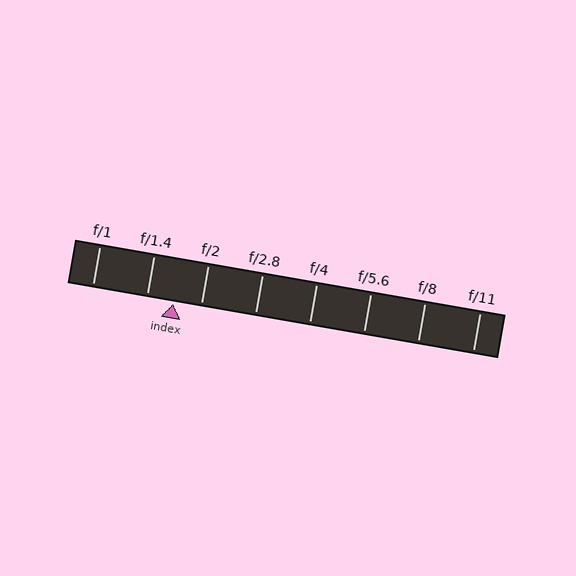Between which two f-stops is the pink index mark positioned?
The index mark is between f/1.4 and f/2.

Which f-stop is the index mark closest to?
The index mark is closest to f/1.4.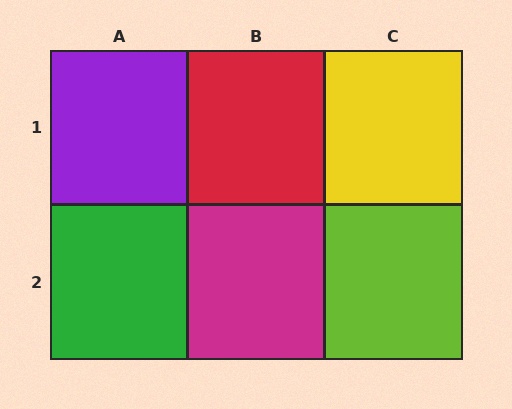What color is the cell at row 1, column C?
Yellow.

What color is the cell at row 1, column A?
Purple.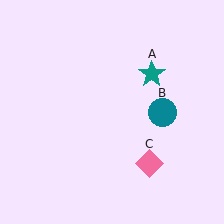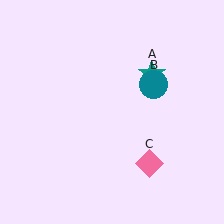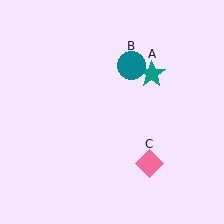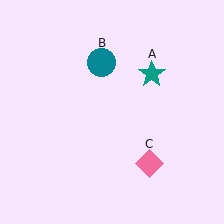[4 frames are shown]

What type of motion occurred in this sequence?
The teal circle (object B) rotated counterclockwise around the center of the scene.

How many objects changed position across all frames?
1 object changed position: teal circle (object B).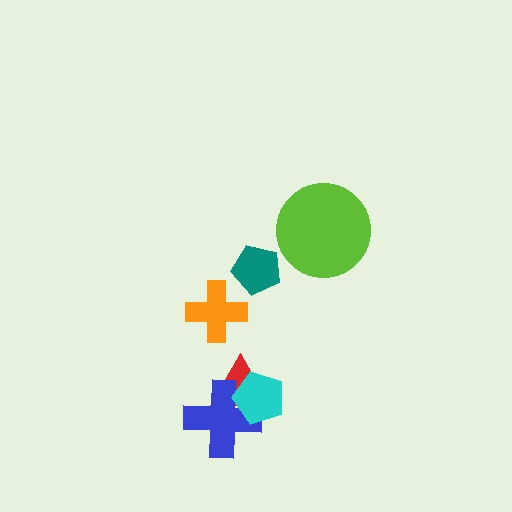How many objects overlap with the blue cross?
2 objects overlap with the blue cross.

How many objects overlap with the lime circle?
0 objects overlap with the lime circle.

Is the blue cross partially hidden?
Yes, it is partially covered by another shape.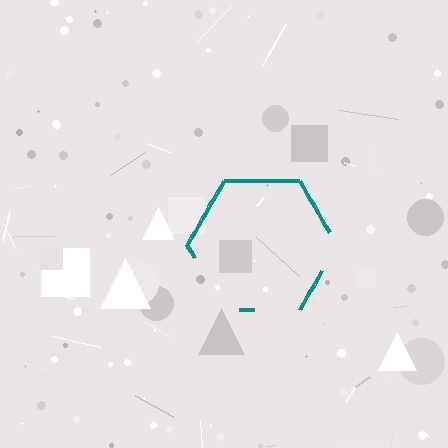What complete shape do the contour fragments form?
The contour fragments form a hexagon.